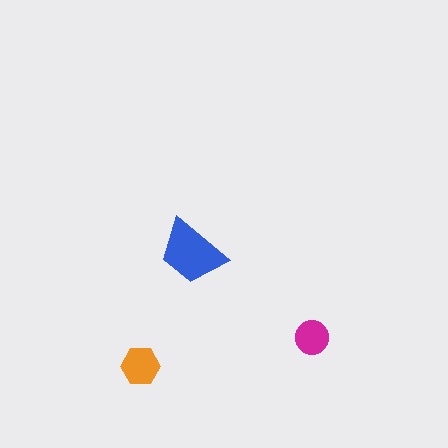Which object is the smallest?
The magenta circle.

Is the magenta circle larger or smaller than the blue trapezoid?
Smaller.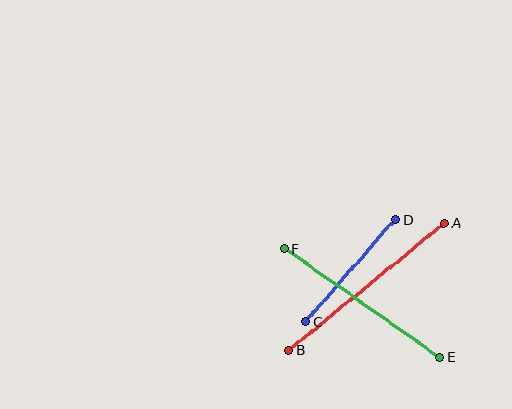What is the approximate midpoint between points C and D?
The midpoint is at approximately (350, 270) pixels.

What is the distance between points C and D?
The distance is approximately 136 pixels.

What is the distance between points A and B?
The distance is approximately 200 pixels.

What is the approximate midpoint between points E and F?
The midpoint is at approximately (362, 303) pixels.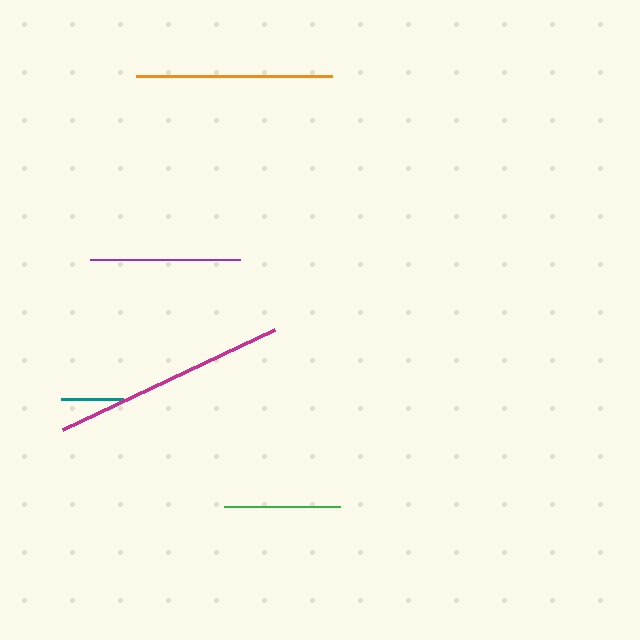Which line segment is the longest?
The magenta line is the longest at approximately 234 pixels.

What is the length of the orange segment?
The orange segment is approximately 196 pixels long.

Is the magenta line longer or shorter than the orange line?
The magenta line is longer than the orange line.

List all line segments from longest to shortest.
From longest to shortest: magenta, orange, purple, green, teal.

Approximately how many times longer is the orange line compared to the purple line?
The orange line is approximately 1.3 times the length of the purple line.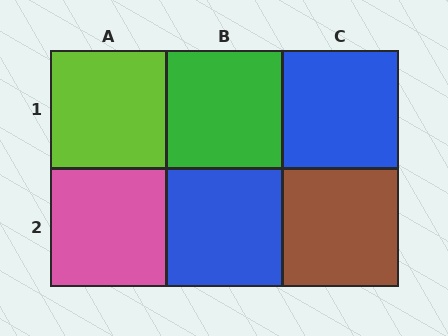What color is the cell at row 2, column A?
Pink.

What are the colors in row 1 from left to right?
Lime, green, blue.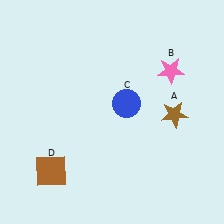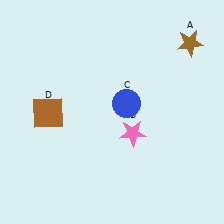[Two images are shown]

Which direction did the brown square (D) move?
The brown square (D) moved up.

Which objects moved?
The objects that moved are: the brown star (A), the pink star (B), the brown square (D).